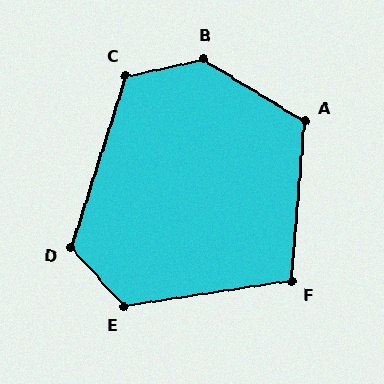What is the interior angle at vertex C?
Approximately 120 degrees (obtuse).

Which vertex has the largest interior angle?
B, at approximately 136 degrees.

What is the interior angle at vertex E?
Approximately 123 degrees (obtuse).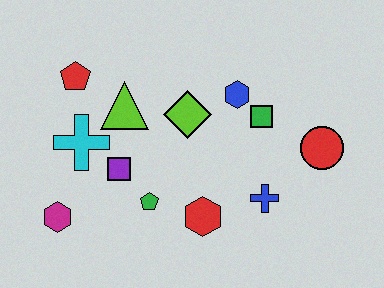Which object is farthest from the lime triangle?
The red circle is farthest from the lime triangle.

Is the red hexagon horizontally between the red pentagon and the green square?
Yes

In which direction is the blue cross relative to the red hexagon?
The blue cross is to the right of the red hexagon.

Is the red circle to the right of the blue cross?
Yes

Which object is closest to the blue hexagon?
The green square is closest to the blue hexagon.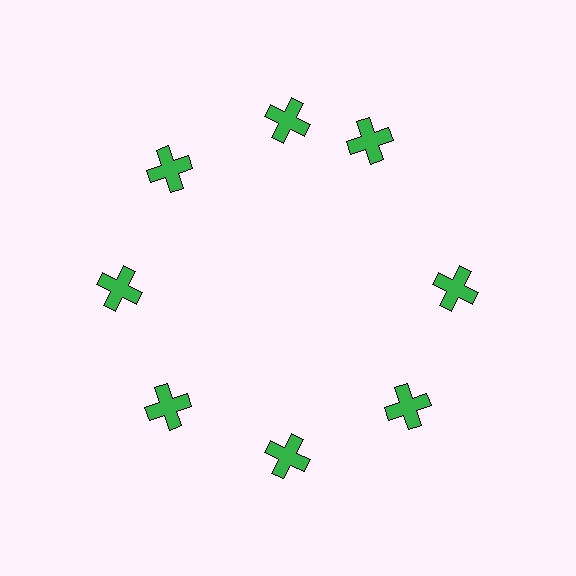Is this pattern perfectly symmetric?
No. The 8 green crosses are arranged in a ring, but one element near the 2 o'clock position is rotated out of alignment along the ring, breaking the 8-fold rotational symmetry.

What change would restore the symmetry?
The symmetry would be restored by rotating it back into even spacing with its neighbors so that all 8 crosses sit at equal angles and equal distance from the center.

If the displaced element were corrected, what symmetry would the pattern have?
It would have 8-fold rotational symmetry — the pattern would map onto itself every 45 degrees.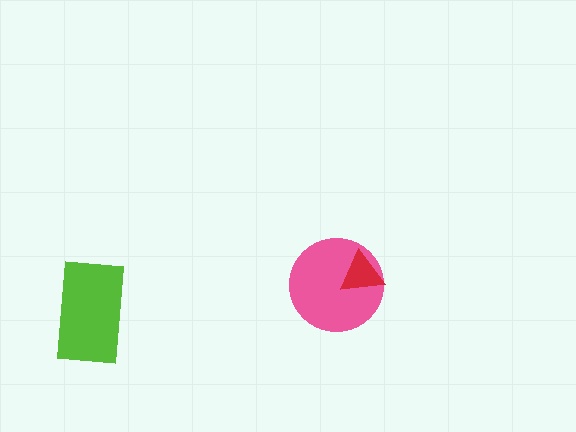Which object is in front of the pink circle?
The red triangle is in front of the pink circle.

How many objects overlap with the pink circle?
1 object overlaps with the pink circle.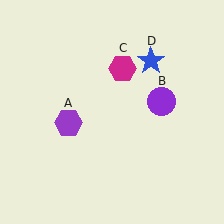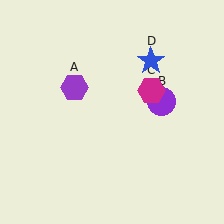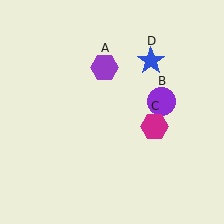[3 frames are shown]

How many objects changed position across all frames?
2 objects changed position: purple hexagon (object A), magenta hexagon (object C).